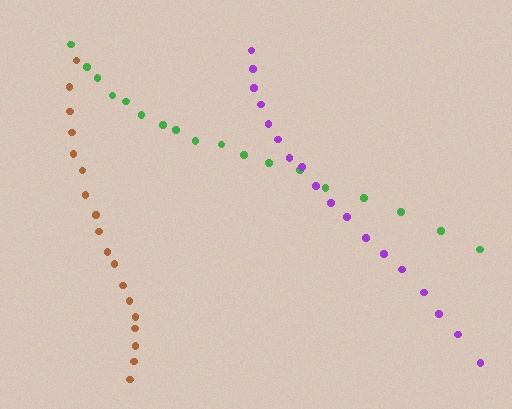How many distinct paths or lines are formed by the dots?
There are 3 distinct paths.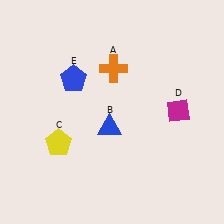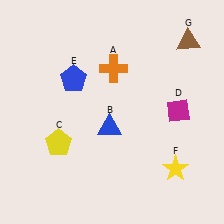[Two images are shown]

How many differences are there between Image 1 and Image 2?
There are 2 differences between the two images.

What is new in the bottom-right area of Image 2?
A yellow star (F) was added in the bottom-right area of Image 2.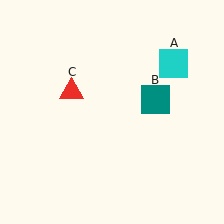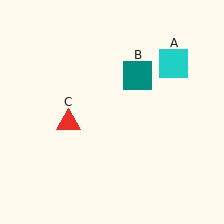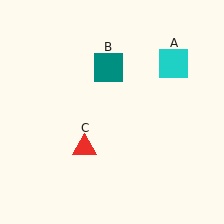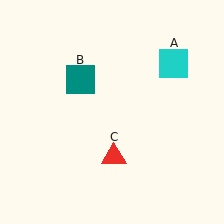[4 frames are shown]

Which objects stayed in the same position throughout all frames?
Cyan square (object A) remained stationary.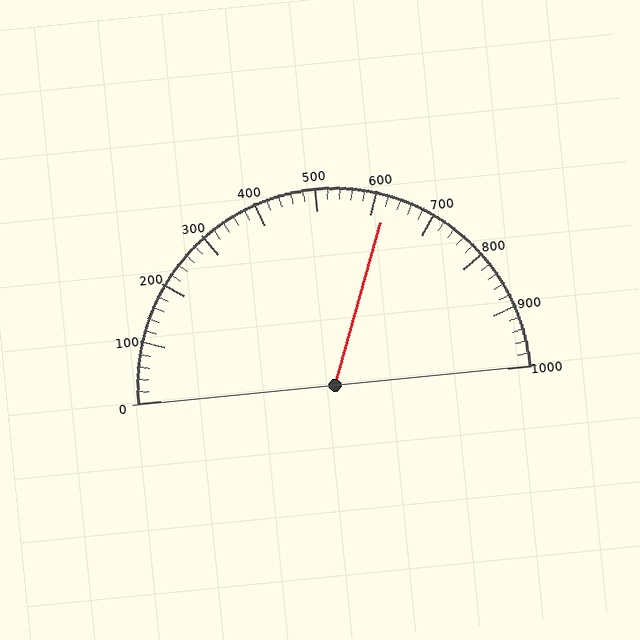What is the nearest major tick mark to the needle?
The nearest major tick mark is 600.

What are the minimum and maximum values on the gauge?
The gauge ranges from 0 to 1000.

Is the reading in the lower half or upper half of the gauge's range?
The reading is in the upper half of the range (0 to 1000).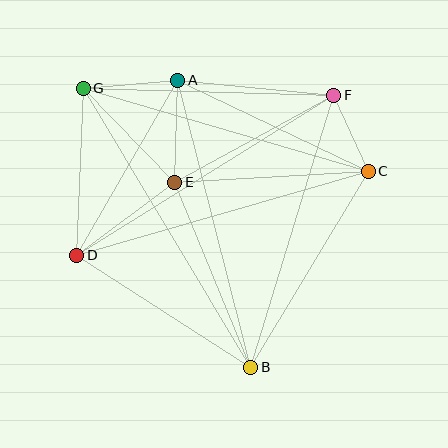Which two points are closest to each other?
Points C and F are closest to each other.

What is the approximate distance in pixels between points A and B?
The distance between A and B is approximately 296 pixels.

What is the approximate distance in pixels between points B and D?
The distance between B and D is approximately 207 pixels.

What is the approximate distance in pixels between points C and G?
The distance between C and G is approximately 297 pixels.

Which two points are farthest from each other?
Points B and G are farthest from each other.